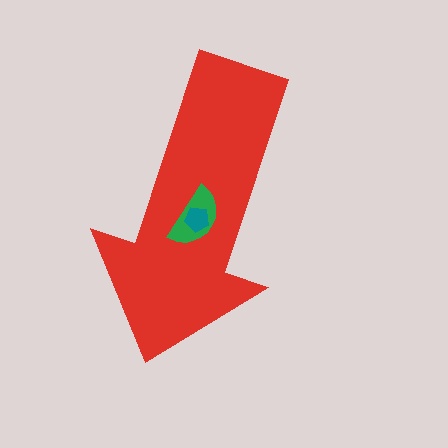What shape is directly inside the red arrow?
The green semicircle.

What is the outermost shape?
The red arrow.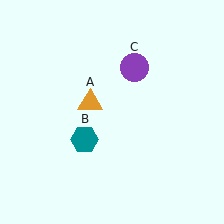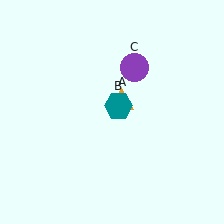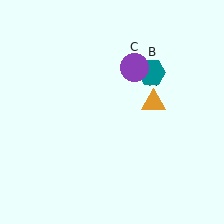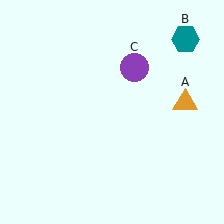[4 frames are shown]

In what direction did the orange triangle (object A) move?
The orange triangle (object A) moved right.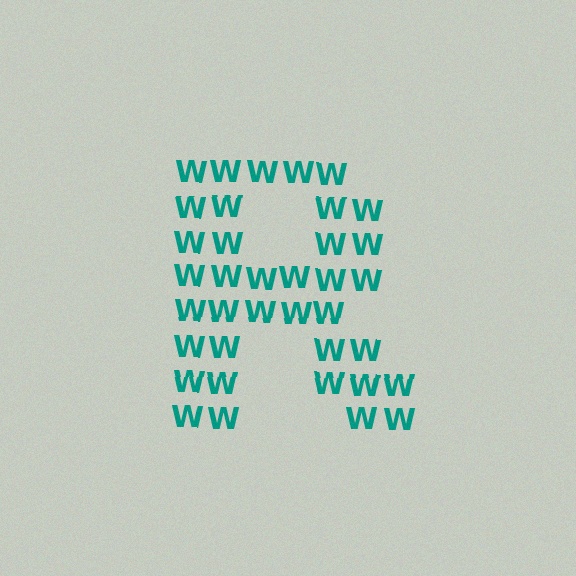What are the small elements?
The small elements are letter W's.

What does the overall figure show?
The overall figure shows the letter R.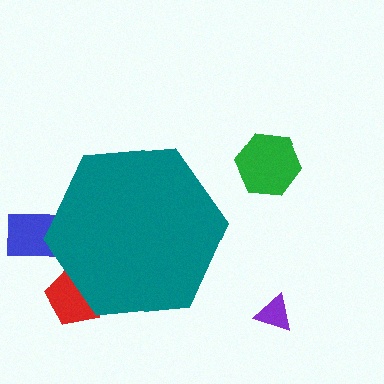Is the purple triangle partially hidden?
No, the purple triangle is fully visible.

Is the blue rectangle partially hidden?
Yes, the blue rectangle is partially hidden behind the teal hexagon.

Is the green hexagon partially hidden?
No, the green hexagon is fully visible.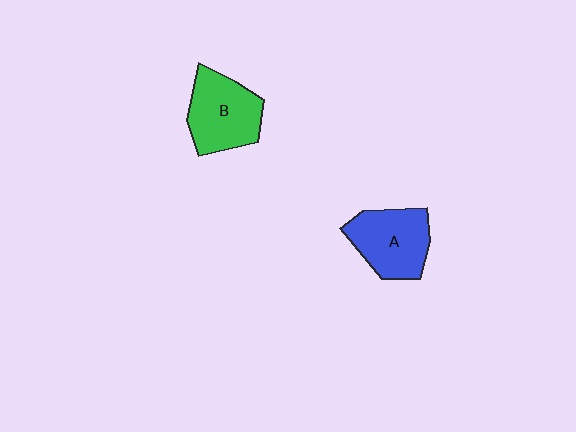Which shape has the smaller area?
Shape A (blue).